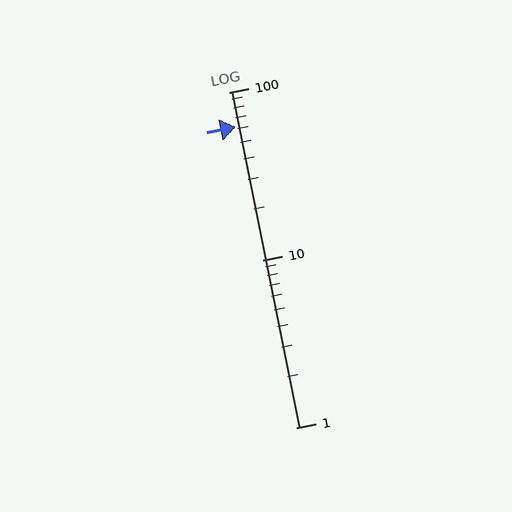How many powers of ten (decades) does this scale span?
The scale spans 2 decades, from 1 to 100.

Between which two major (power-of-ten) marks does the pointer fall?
The pointer is between 10 and 100.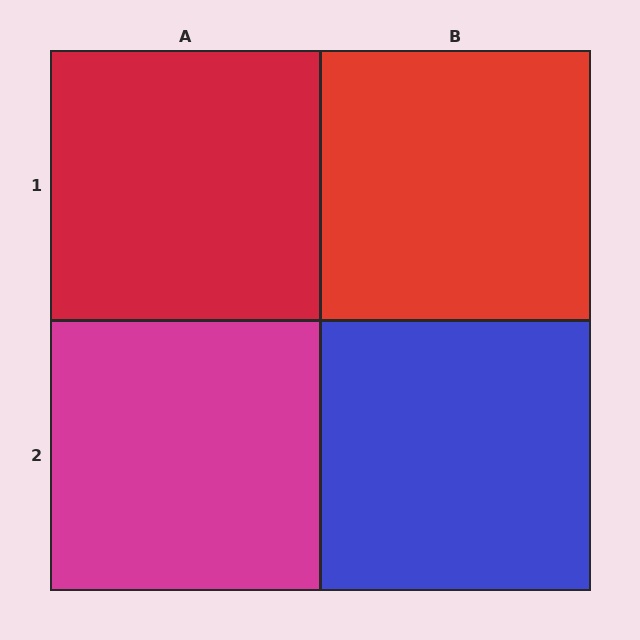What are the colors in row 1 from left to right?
Red, red.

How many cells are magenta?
1 cell is magenta.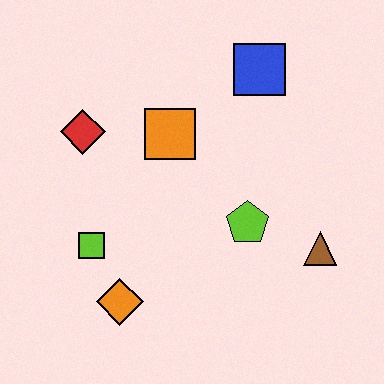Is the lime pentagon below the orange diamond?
No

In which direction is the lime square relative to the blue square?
The lime square is below the blue square.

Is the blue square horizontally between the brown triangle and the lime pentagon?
Yes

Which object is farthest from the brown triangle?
The red diamond is farthest from the brown triangle.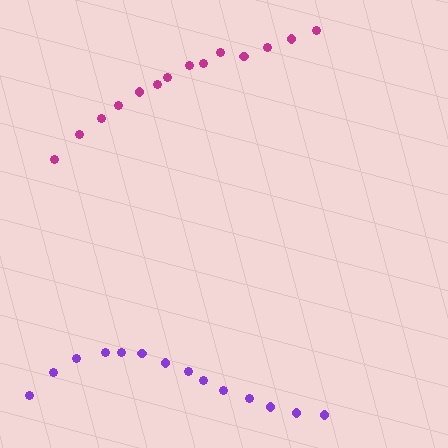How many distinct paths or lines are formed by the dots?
There are 2 distinct paths.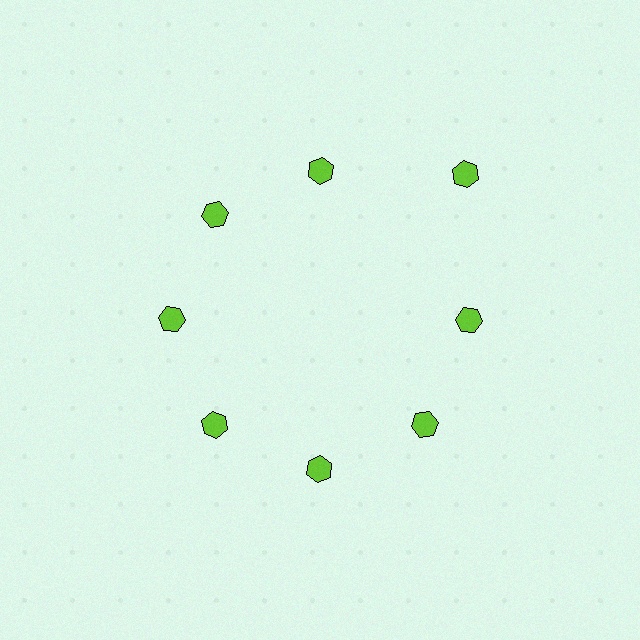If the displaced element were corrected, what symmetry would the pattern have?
It would have 8-fold rotational symmetry — the pattern would map onto itself every 45 degrees.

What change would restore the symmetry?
The symmetry would be restored by moving it inward, back onto the ring so that all 8 hexagons sit at equal angles and equal distance from the center.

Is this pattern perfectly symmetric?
No. The 8 lime hexagons are arranged in a ring, but one element near the 2 o'clock position is pushed outward from the center, breaking the 8-fold rotational symmetry.